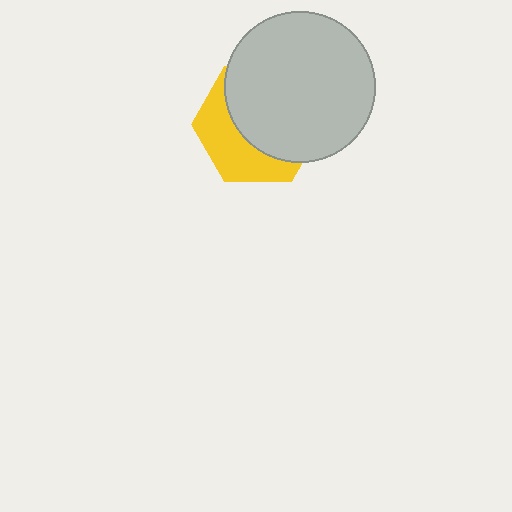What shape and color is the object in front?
The object in front is a light gray circle.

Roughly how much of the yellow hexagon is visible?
A small part of it is visible (roughly 39%).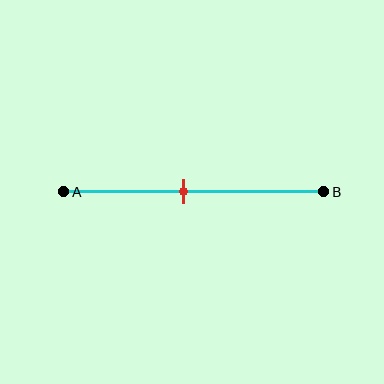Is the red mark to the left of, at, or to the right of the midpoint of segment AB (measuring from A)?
The red mark is to the left of the midpoint of segment AB.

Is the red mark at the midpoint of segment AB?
No, the mark is at about 45% from A, not at the 50% midpoint.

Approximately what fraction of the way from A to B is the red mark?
The red mark is approximately 45% of the way from A to B.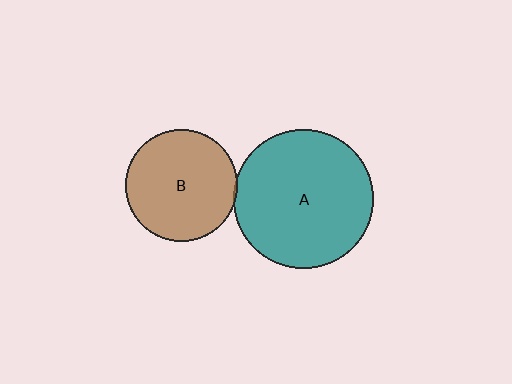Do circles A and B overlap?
Yes.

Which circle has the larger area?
Circle A (teal).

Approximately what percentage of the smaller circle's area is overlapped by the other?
Approximately 5%.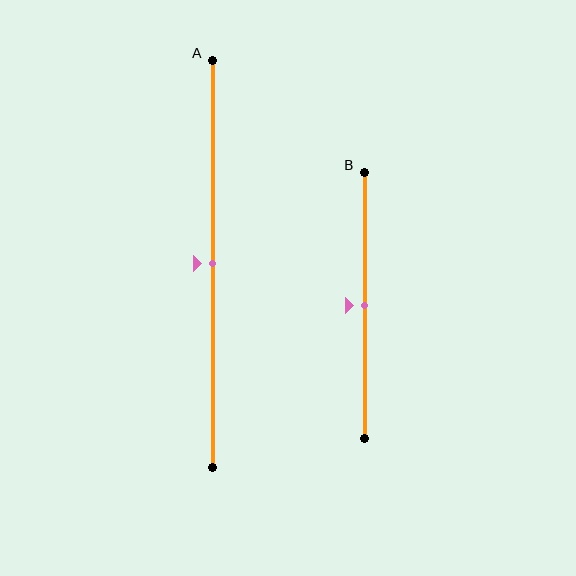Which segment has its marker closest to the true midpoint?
Segment A has its marker closest to the true midpoint.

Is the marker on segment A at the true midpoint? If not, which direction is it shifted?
Yes, the marker on segment A is at the true midpoint.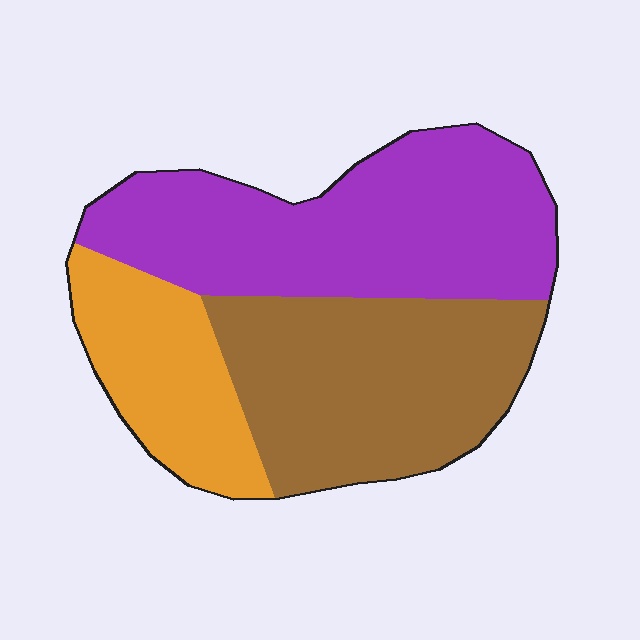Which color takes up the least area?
Orange, at roughly 20%.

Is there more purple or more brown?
Purple.